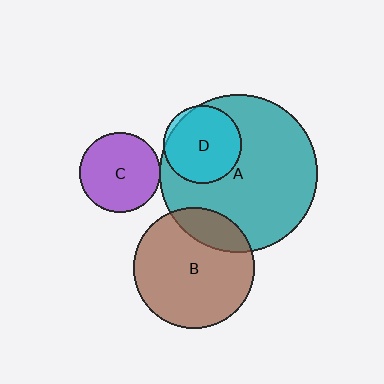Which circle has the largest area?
Circle A (teal).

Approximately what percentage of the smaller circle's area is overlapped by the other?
Approximately 5%.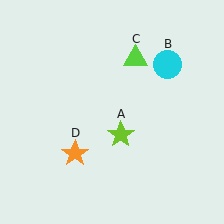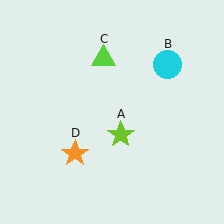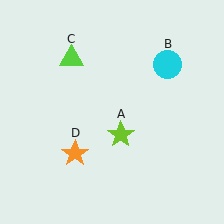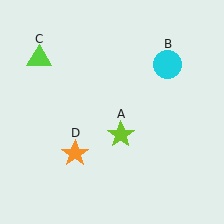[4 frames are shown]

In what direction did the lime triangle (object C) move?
The lime triangle (object C) moved left.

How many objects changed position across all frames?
1 object changed position: lime triangle (object C).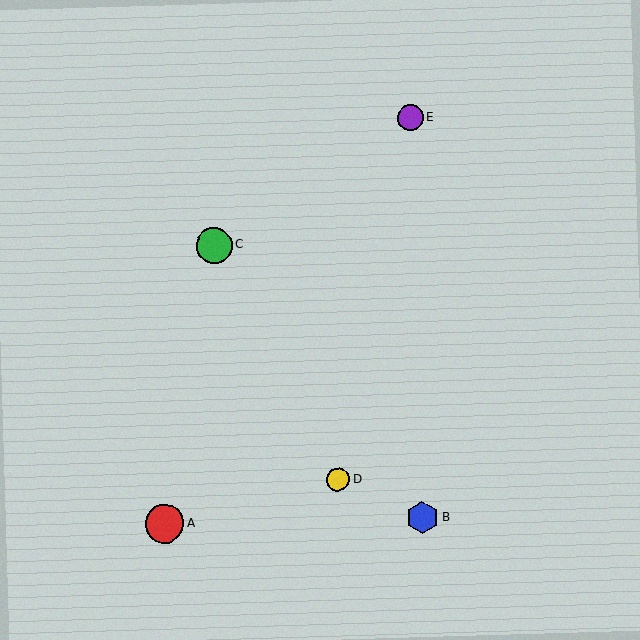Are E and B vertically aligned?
Yes, both are at x≈410.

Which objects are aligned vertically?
Objects B, E are aligned vertically.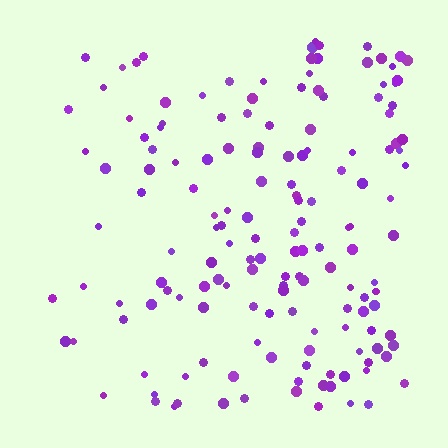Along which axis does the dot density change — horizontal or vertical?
Horizontal.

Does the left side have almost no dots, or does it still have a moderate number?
Still a moderate number, just noticeably fewer than the right.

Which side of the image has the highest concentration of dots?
The right.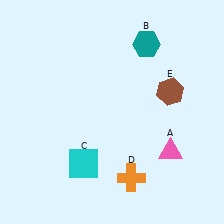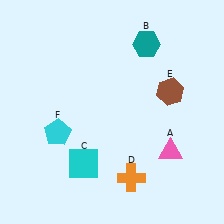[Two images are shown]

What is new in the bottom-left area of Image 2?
A cyan pentagon (F) was added in the bottom-left area of Image 2.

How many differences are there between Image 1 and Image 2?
There is 1 difference between the two images.